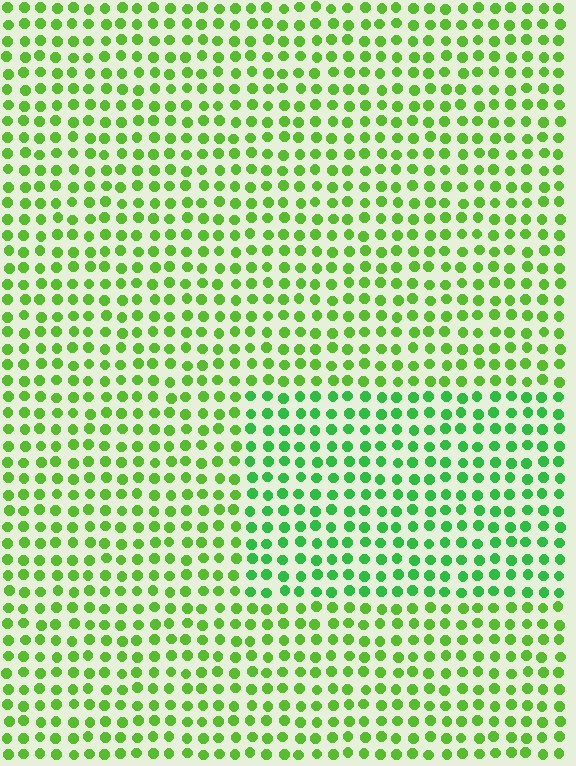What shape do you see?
I see a rectangle.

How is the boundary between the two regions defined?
The boundary is defined purely by a slight shift in hue (about 26 degrees). Spacing, size, and orientation are identical on both sides.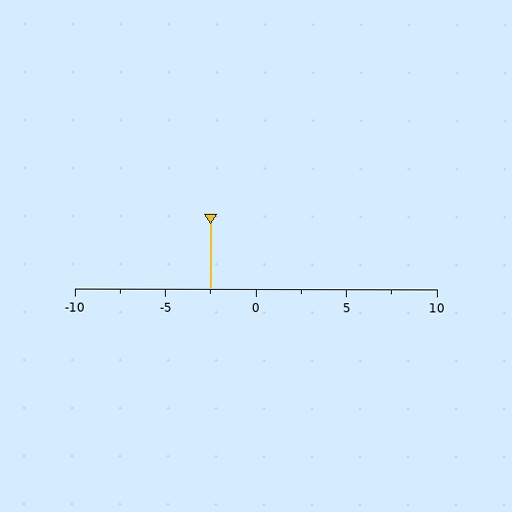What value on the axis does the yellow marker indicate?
The marker indicates approximately -2.5.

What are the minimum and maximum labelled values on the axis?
The axis runs from -10 to 10.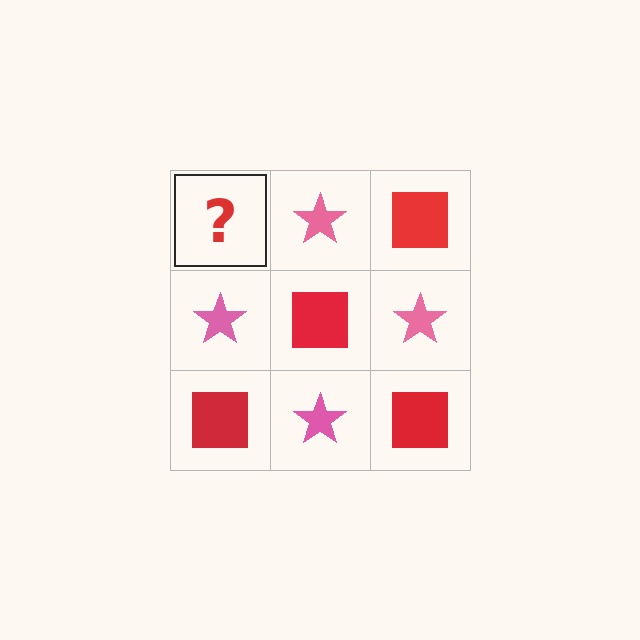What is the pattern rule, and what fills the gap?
The rule is that it alternates red square and pink star in a checkerboard pattern. The gap should be filled with a red square.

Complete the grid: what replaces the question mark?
The question mark should be replaced with a red square.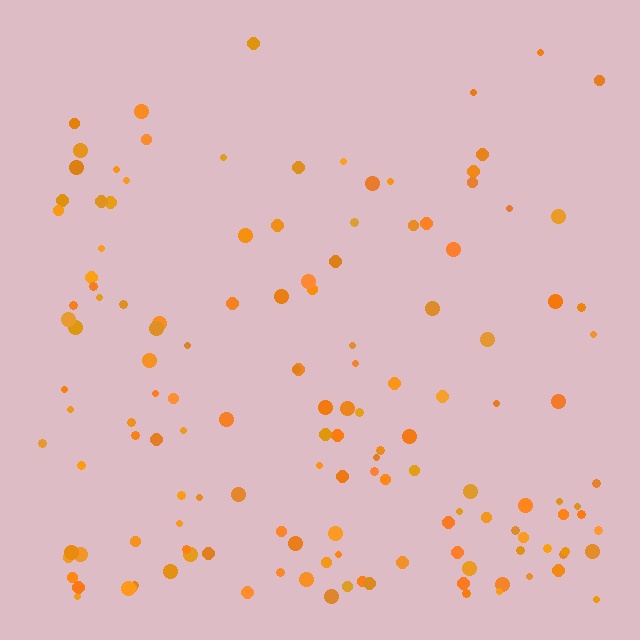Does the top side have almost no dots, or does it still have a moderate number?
Still a moderate number, just noticeably fewer than the bottom.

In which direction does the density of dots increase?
From top to bottom, with the bottom side densest.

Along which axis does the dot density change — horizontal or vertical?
Vertical.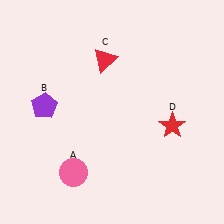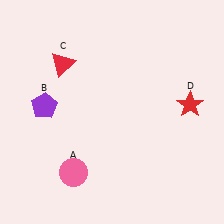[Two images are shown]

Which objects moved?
The objects that moved are: the red triangle (C), the red star (D).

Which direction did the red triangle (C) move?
The red triangle (C) moved left.